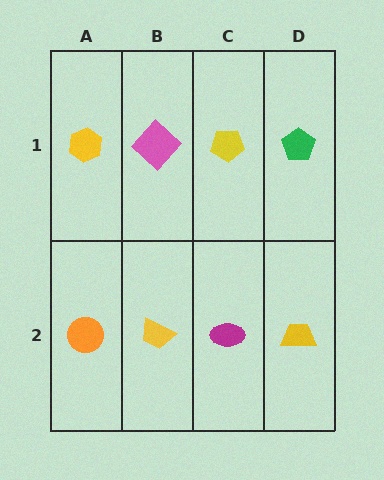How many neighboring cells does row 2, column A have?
2.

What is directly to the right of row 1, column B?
A yellow pentagon.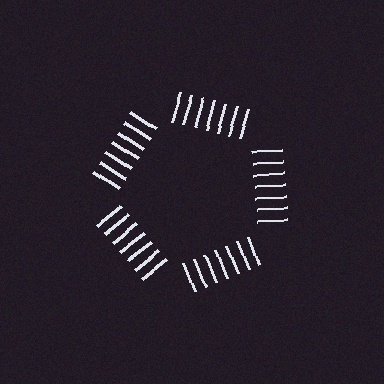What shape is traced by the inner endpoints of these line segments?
An illusory pentagon — the line segments terminate on its edges but no continuous stroke is drawn.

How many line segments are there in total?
35 — 7 along each of the 5 edges.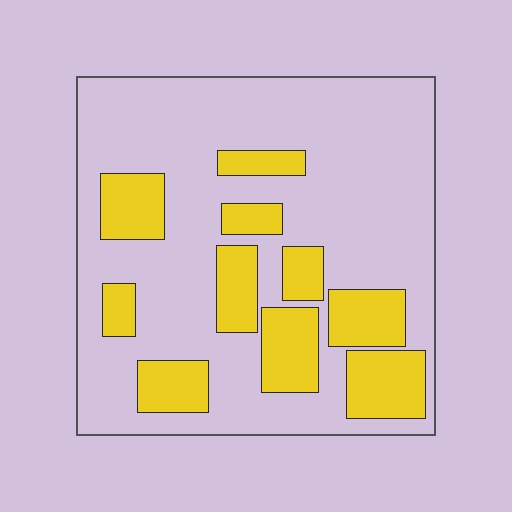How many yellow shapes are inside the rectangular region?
10.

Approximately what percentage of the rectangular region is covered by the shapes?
Approximately 25%.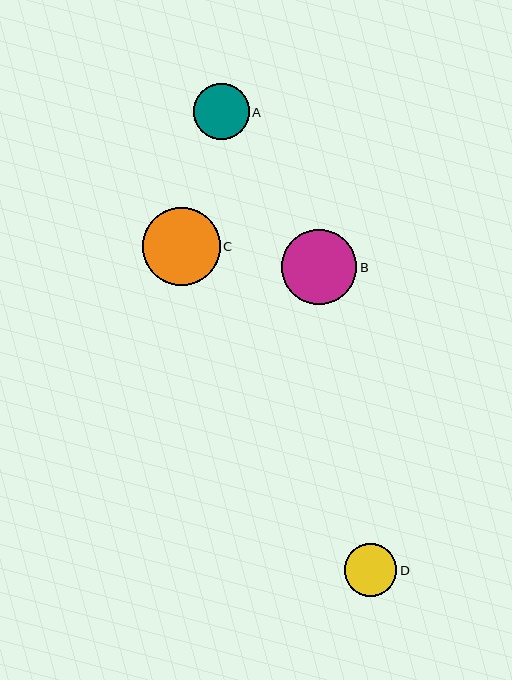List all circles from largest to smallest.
From largest to smallest: C, B, A, D.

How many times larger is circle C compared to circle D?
Circle C is approximately 1.5 times the size of circle D.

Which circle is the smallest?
Circle D is the smallest with a size of approximately 53 pixels.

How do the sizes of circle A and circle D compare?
Circle A and circle D are approximately the same size.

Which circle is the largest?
Circle C is the largest with a size of approximately 77 pixels.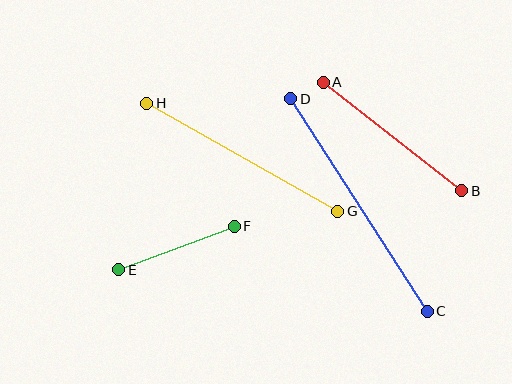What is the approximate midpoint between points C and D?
The midpoint is at approximately (359, 205) pixels.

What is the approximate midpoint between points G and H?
The midpoint is at approximately (242, 157) pixels.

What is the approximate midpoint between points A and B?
The midpoint is at approximately (393, 137) pixels.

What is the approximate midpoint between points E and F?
The midpoint is at approximately (177, 248) pixels.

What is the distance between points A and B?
The distance is approximately 176 pixels.